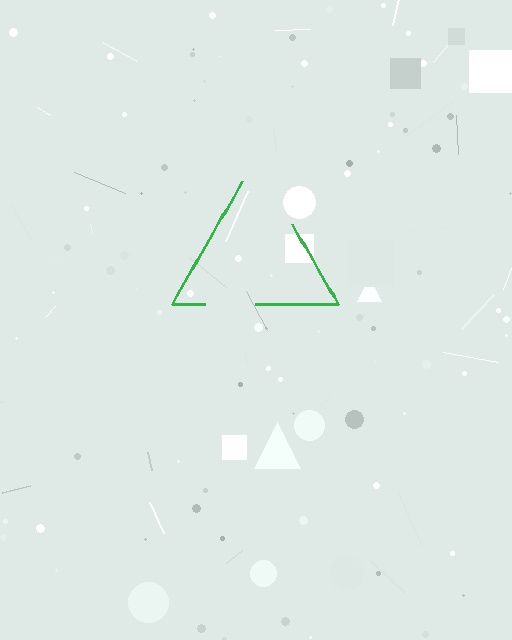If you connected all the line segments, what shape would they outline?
They would outline a triangle.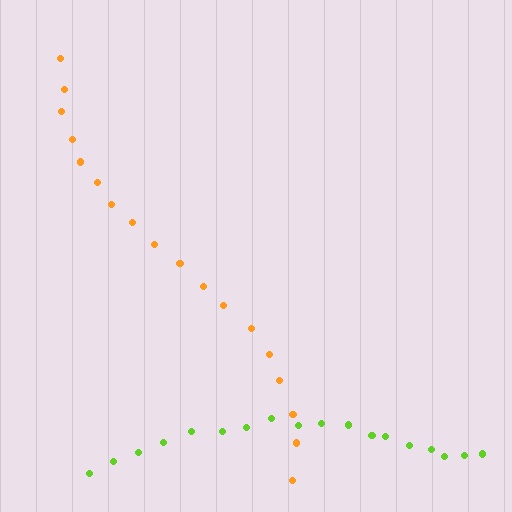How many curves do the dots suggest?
There are 2 distinct paths.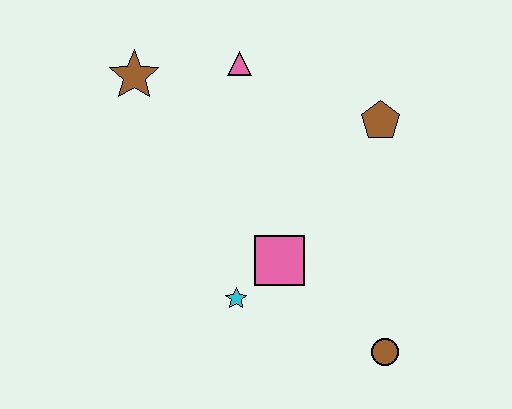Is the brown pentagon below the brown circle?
No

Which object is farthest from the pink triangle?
The brown circle is farthest from the pink triangle.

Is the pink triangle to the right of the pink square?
No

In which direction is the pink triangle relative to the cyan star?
The pink triangle is above the cyan star.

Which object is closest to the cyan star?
The pink square is closest to the cyan star.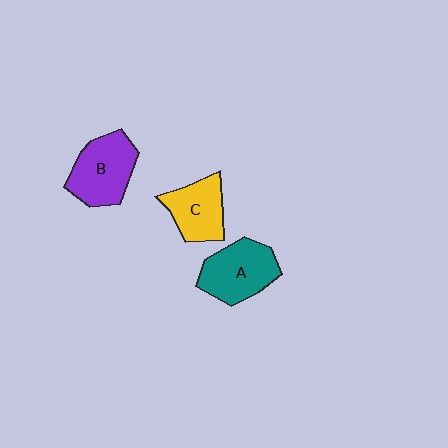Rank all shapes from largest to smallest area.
From largest to smallest: B (purple), A (teal), C (yellow).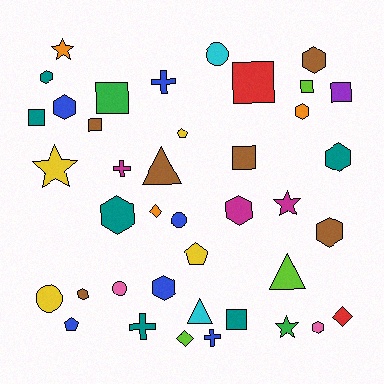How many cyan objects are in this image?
There are 2 cyan objects.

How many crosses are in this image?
There are 4 crosses.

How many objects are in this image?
There are 40 objects.